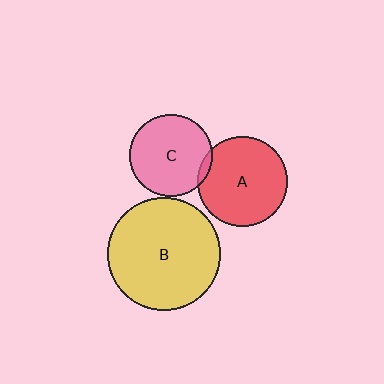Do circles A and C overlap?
Yes.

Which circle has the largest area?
Circle B (yellow).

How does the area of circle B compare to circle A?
Approximately 1.6 times.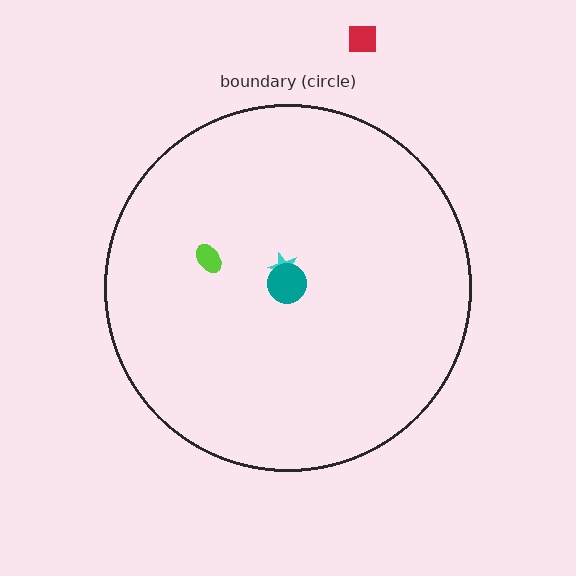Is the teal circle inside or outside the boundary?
Inside.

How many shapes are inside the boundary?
3 inside, 1 outside.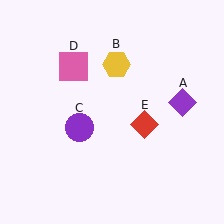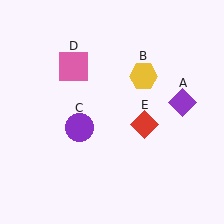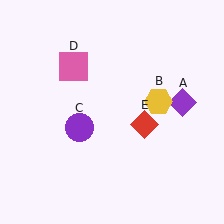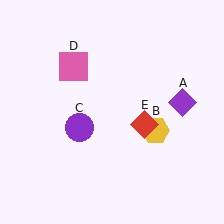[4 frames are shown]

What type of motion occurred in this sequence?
The yellow hexagon (object B) rotated clockwise around the center of the scene.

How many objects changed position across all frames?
1 object changed position: yellow hexagon (object B).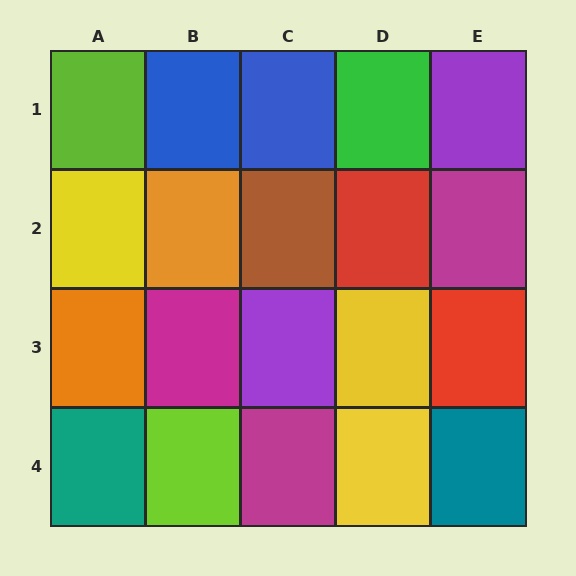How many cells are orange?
2 cells are orange.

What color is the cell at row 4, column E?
Teal.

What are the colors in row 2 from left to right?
Yellow, orange, brown, red, magenta.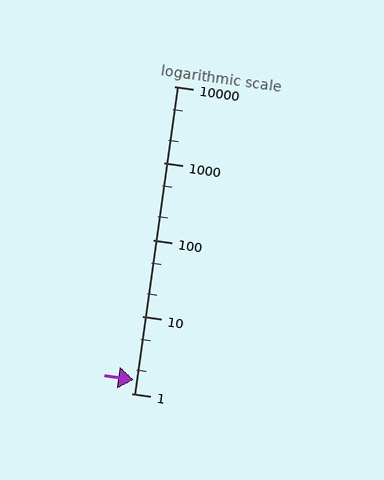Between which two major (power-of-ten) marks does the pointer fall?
The pointer is between 1 and 10.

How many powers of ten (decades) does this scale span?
The scale spans 4 decades, from 1 to 10000.